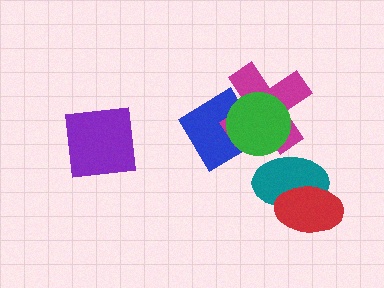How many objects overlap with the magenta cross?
2 objects overlap with the magenta cross.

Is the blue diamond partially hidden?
Yes, it is partially covered by another shape.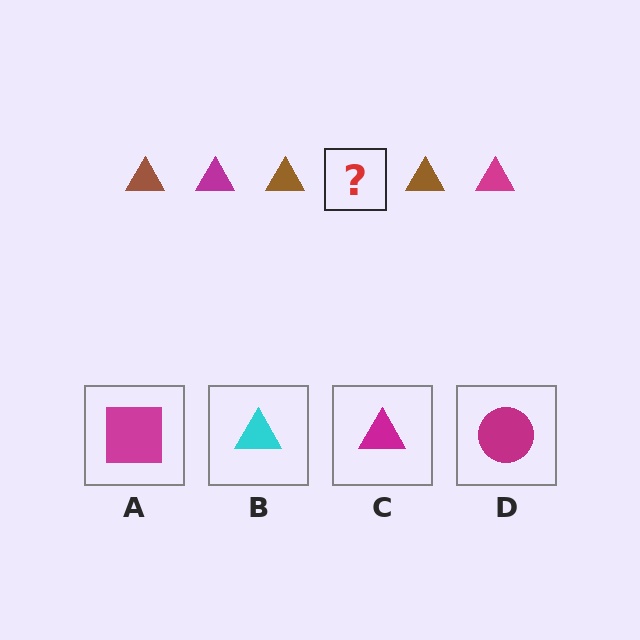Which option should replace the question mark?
Option C.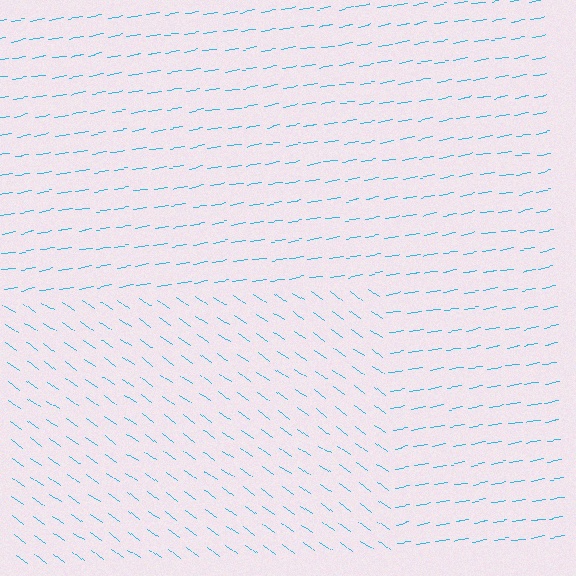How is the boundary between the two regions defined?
The boundary is defined purely by a change in line orientation (approximately 45 degrees difference). All lines are the same color and thickness.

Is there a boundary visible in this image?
Yes, there is a texture boundary formed by a change in line orientation.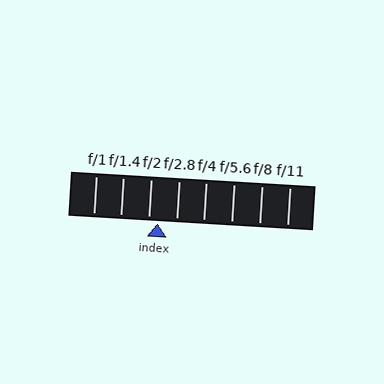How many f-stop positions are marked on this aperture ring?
There are 8 f-stop positions marked.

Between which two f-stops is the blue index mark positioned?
The index mark is between f/2 and f/2.8.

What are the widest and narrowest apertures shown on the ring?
The widest aperture shown is f/1 and the narrowest is f/11.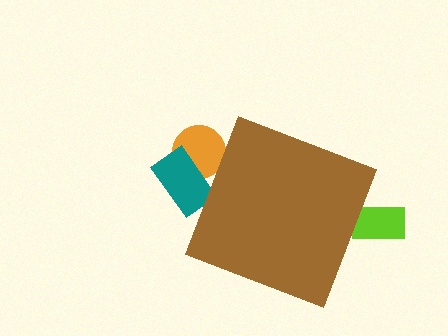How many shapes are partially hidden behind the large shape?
3 shapes are partially hidden.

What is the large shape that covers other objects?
A brown diamond.